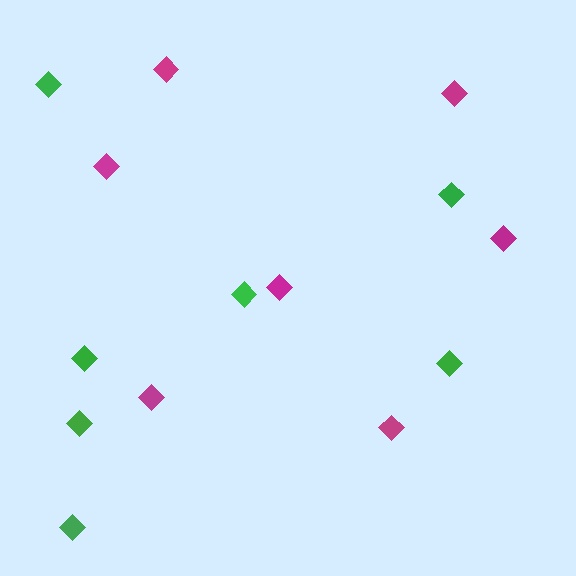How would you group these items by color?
There are 2 groups: one group of magenta diamonds (7) and one group of green diamonds (7).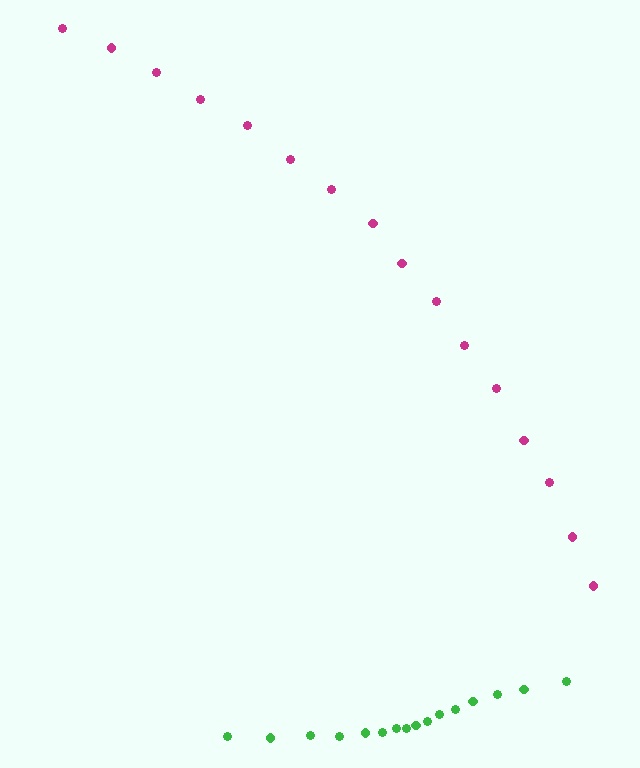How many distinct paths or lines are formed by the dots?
There are 2 distinct paths.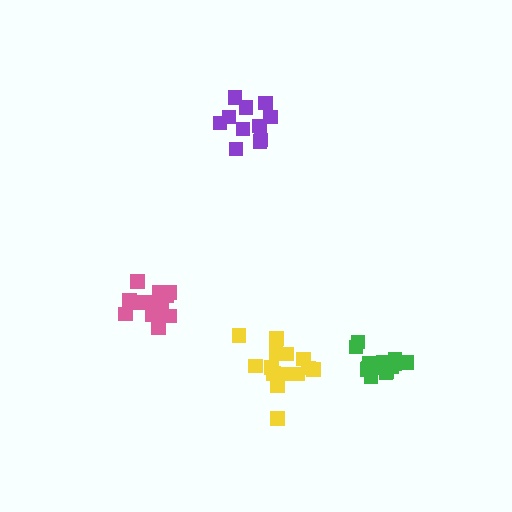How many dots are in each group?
Group 1: 11 dots, Group 2: 14 dots, Group 3: 15 dots, Group 4: 14 dots (54 total).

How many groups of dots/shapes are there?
There are 4 groups.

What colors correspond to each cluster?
The clusters are colored: purple, pink, yellow, green.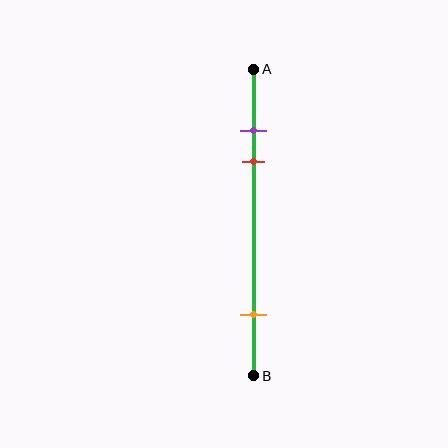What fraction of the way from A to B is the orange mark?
The orange mark is approximately 80% (0.8) of the way from A to B.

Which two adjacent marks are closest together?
The purple and red marks are the closest adjacent pair.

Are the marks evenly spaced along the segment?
No, the marks are not evenly spaced.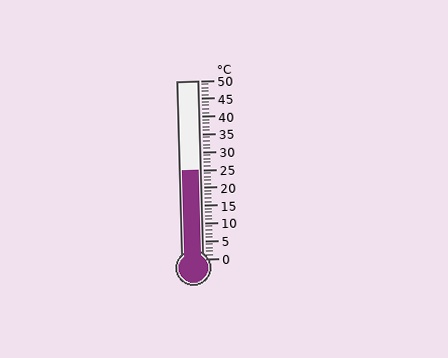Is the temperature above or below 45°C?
The temperature is below 45°C.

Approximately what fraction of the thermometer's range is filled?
The thermometer is filled to approximately 50% of its range.